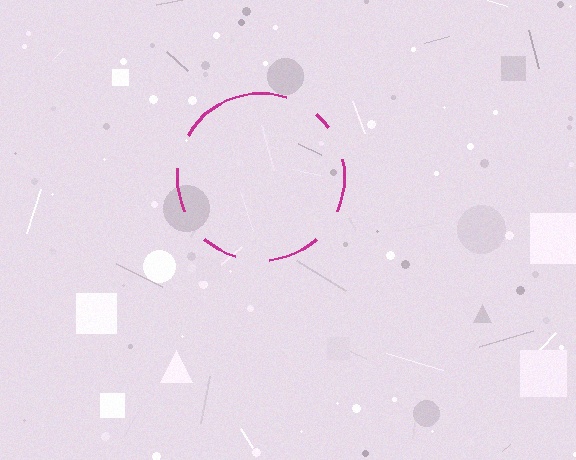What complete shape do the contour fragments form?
The contour fragments form a circle.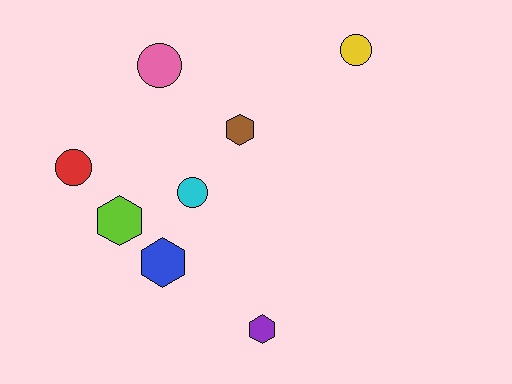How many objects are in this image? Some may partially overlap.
There are 8 objects.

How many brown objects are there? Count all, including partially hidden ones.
There is 1 brown object.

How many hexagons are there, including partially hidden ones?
There are 4 hexagons.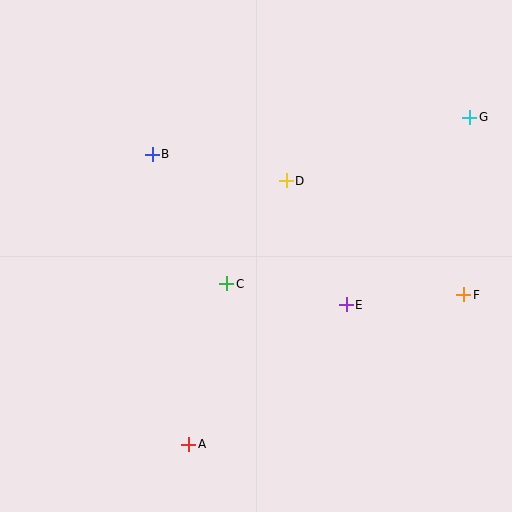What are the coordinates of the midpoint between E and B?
The midpoint between E and B is at (249, 229).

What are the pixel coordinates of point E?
Point E is at (346, 305).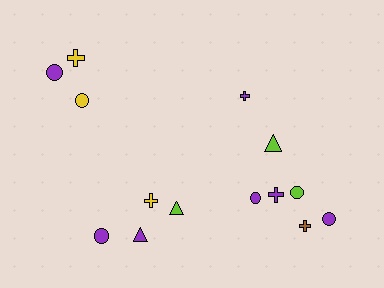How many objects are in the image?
There are 14 objects.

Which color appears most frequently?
Purple, with 7 objects.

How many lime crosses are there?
There are no lime crosses.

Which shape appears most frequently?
Circle, with 6 objects.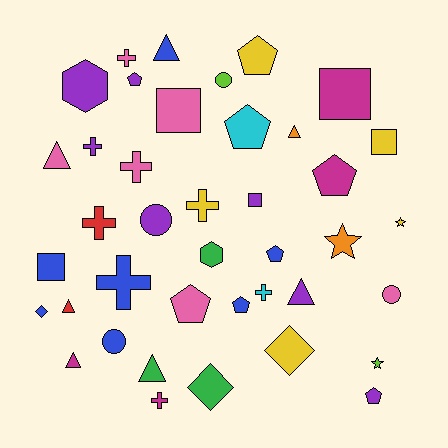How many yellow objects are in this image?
There are 5 yellow objects.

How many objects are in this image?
There are 40 objects.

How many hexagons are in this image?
There are 2 hexagons.